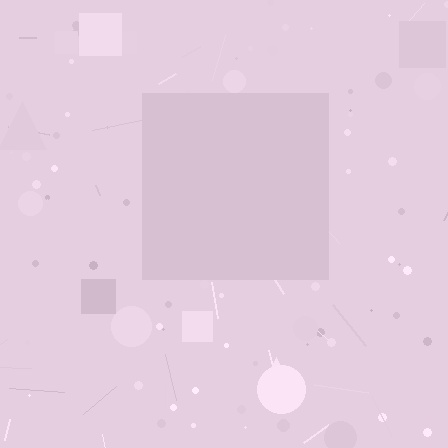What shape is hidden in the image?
A square is hidden in the image.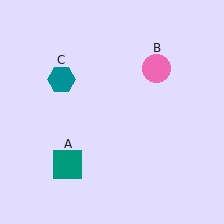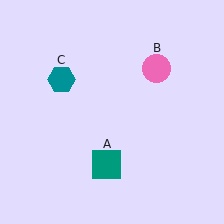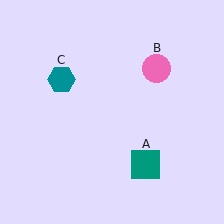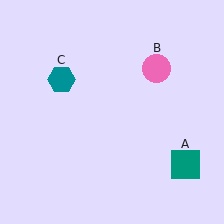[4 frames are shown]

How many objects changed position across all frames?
1 object changed position: teal square (object A).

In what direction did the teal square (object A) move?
The teal square (object A) moved right.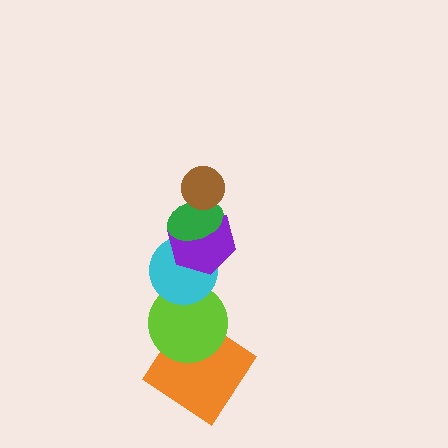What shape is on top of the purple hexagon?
The green ellipse is on top of the purple hexagon.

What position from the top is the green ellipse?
The green ellipse is 2nd from the top.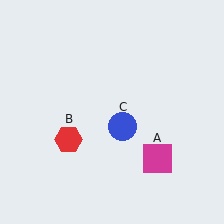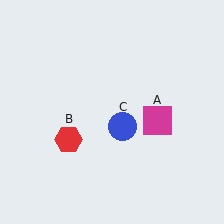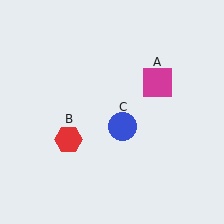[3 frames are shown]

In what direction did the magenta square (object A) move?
The magenta square (object A) moved up.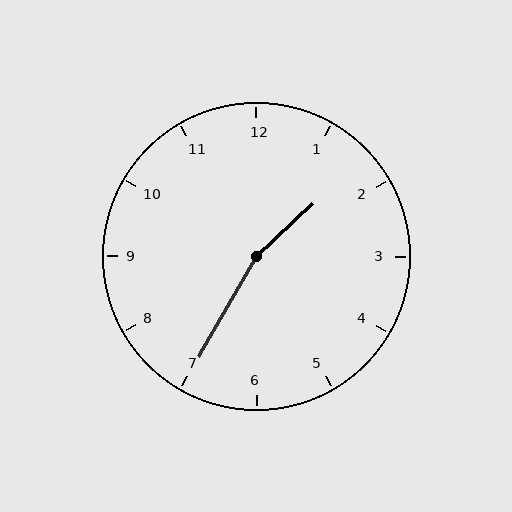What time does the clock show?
1:35.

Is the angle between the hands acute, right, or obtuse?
It is obtuse.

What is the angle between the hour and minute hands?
Approximately 162 degrees.